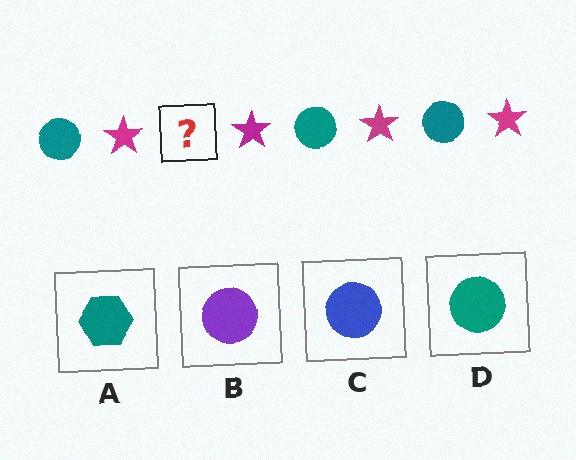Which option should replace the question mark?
Option D.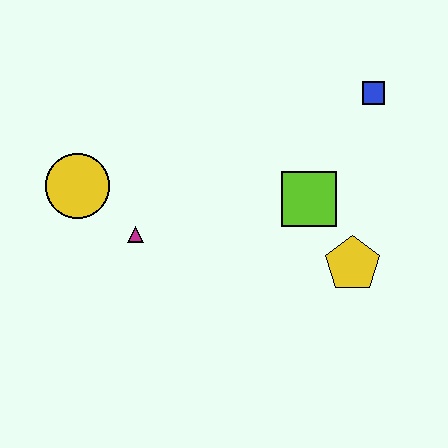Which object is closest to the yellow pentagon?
The lime square is closest to the yellow pentagon.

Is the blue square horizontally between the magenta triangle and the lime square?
No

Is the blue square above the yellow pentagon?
Yes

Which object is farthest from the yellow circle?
The blue square is farthest from the yellow circle.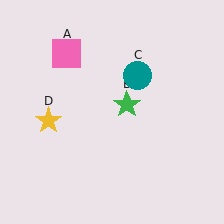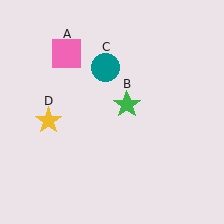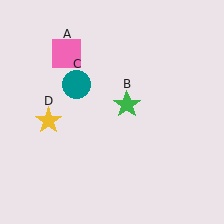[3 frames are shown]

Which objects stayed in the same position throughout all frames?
Pink square (object A) and green star (object B) and yellow star (object D) remained stationary.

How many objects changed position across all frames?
1 object changed position: teal circle (object C).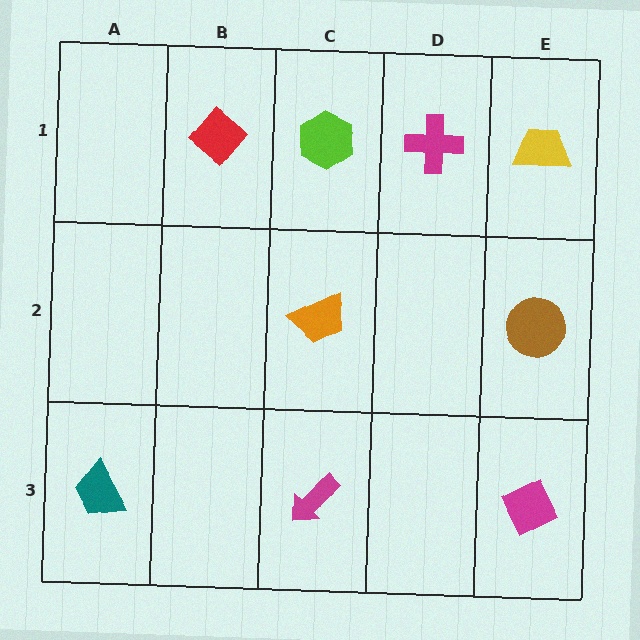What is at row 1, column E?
A yellow trapezoid.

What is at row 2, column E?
A brown circle.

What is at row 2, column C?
An orange trapezoid.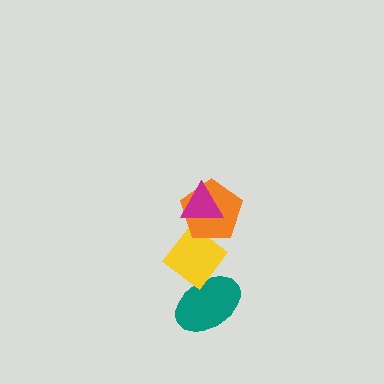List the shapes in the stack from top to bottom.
From top to bottom: the magenta triangle, the orange pentagon, the yellow diamond, the teal ellipse.